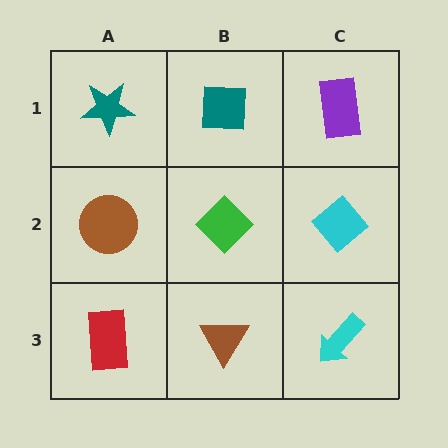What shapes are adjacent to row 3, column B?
A green diamond (row 2, column B), a red rectangle (row 3, column A), a cyan arrow (row 3, column C).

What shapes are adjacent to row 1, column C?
A cyan diamond (row 2, column C), a teal square (row 1, column B).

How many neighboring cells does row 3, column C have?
2.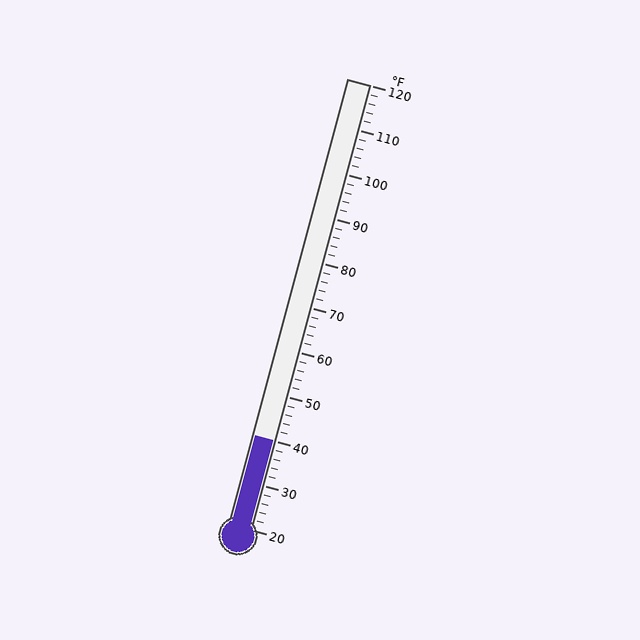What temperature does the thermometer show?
The thermometer shows approximately 40°F.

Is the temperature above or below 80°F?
The temperature is below 80°F.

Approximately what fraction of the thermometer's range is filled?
The thermometer is filled to approximately 20% of its range.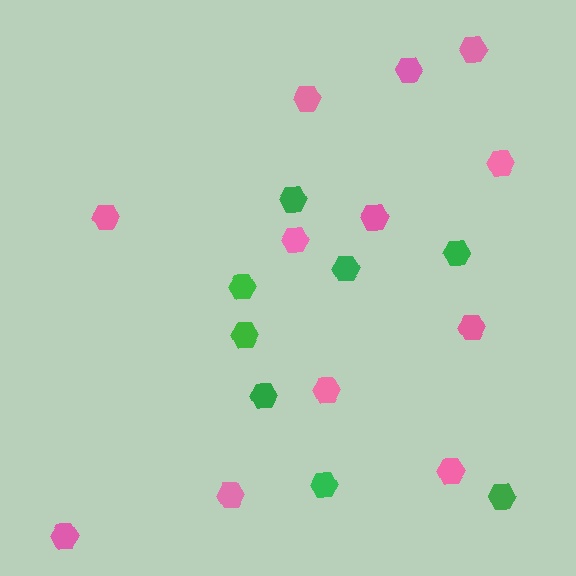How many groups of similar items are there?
There are 2 groups: one group of green hexagons (8) and one group of pink hexagons (12).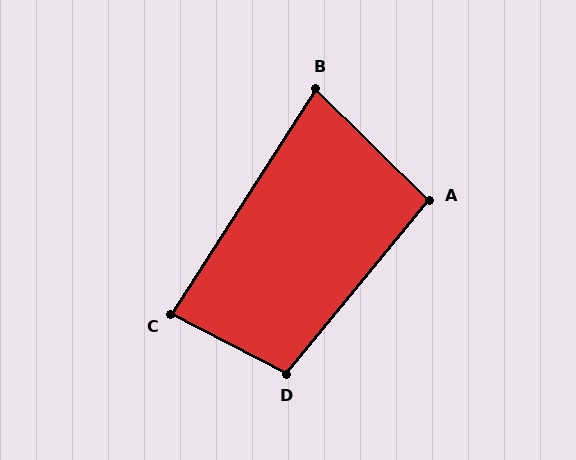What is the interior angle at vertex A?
Approximately 95 degrees (obtuse).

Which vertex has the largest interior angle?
D, at approximately 102 degrees.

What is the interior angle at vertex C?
Approximately 85 degrees (acute).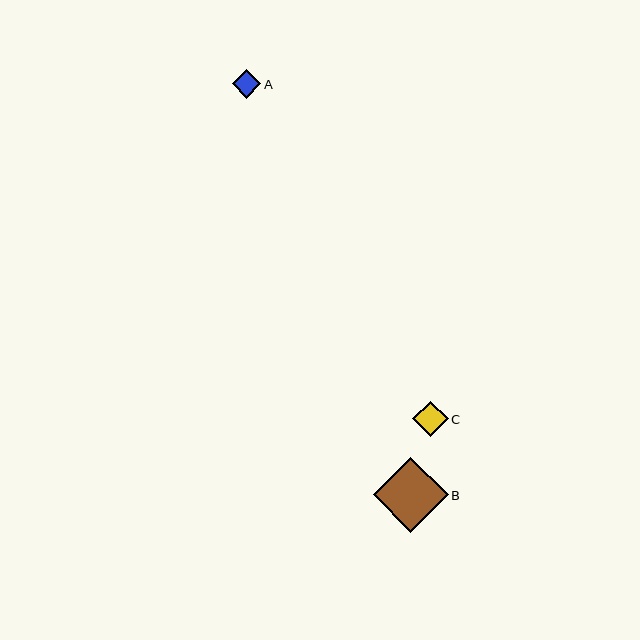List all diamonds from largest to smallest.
From largest to smallest: B, C, A.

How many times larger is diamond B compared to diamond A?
Diamond B is approximately 2.6 times the size of diamond A.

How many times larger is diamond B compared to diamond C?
Diamond B is approximately 2.1 times the size of diamond C.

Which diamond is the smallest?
Diamond A is the smallest with a size of approximately 28 pixels.